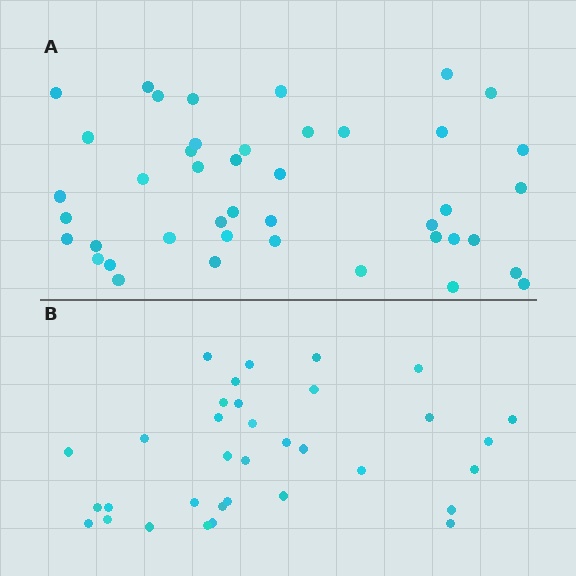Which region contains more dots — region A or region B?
Region A (the top region) has more dots.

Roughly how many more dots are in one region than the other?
Region A has roughly 8 or so more dots than region B.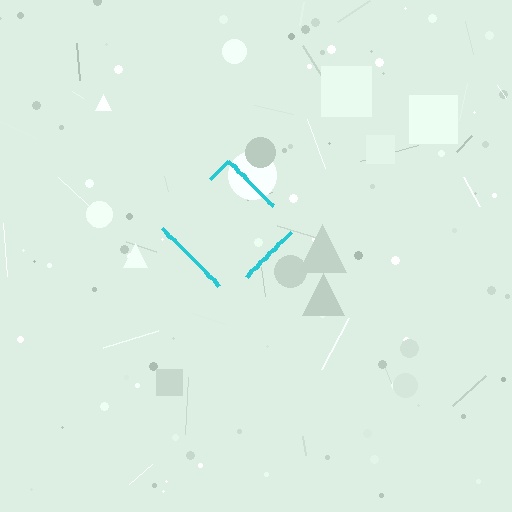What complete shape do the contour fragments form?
The contour fragments form a diamond.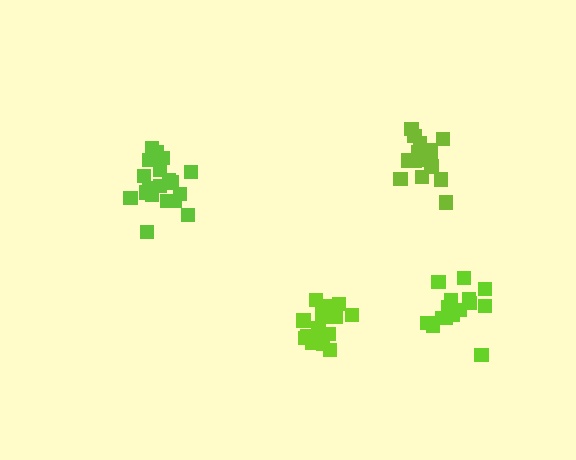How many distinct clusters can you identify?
There are 4 distinct clusters.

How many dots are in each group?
Group 1: 16 dots, Group 2: 19 dots, Group 3: 15 dots, Group 4: 20 dots (70 total).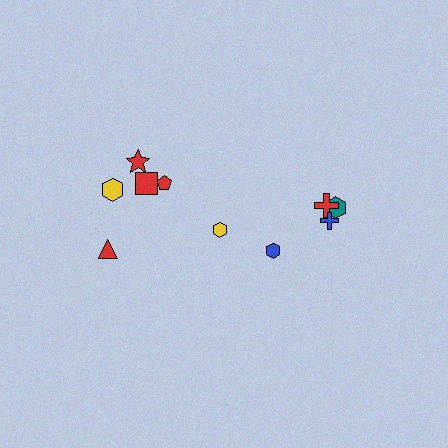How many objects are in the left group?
There are 6 objects.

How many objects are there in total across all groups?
There are 10 objects.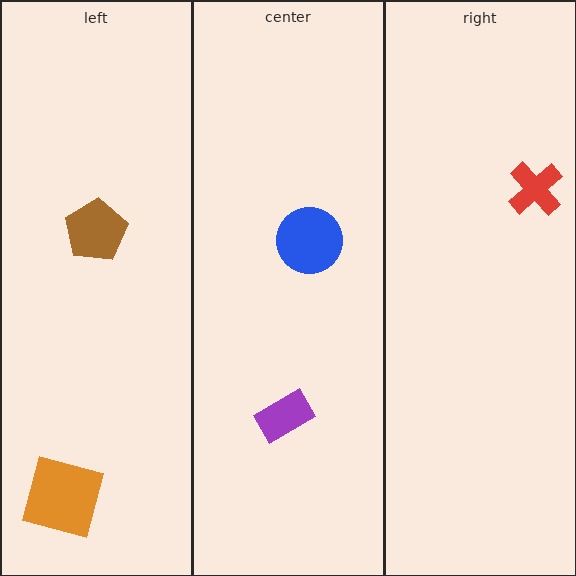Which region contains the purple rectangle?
The center region.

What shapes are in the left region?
The orange square, the brown pentagon.